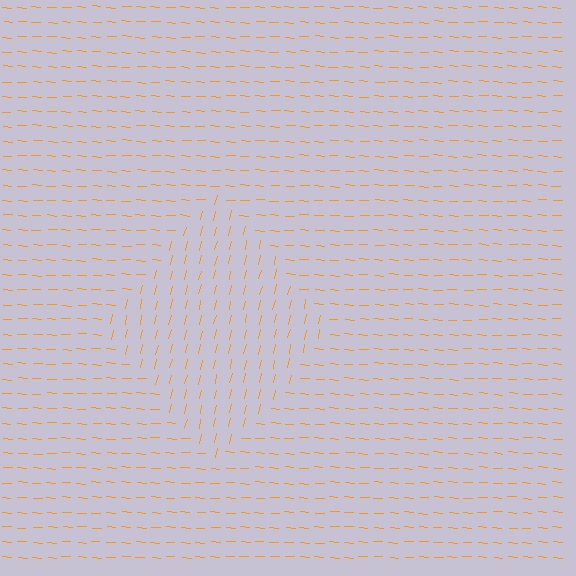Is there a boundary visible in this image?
Yes, there is a texture boundary formed by a change in line orientation.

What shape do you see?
I see a diamond.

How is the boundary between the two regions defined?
The boundary is defined purely by a change in line orientation (approximately 81 degrees difference). All lines are the same color and thickness.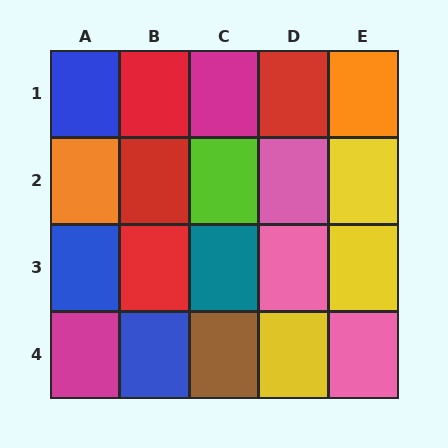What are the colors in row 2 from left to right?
Orange, red, lime, pink, yellow.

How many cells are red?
4 cells are red.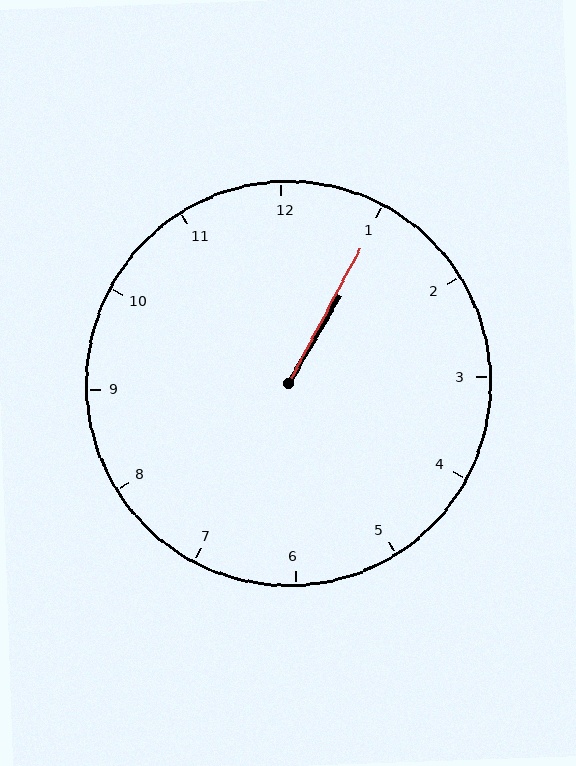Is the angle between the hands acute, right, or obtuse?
It is acute.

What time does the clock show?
1:05.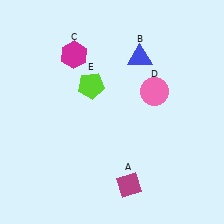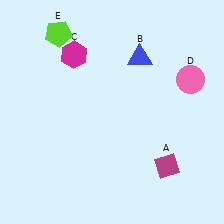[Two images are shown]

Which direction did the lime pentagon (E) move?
The lime pentagon (E) moved up.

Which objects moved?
The objects that moved are: the magenta diamond (A), the pink circle (D), the lime pentagon (E).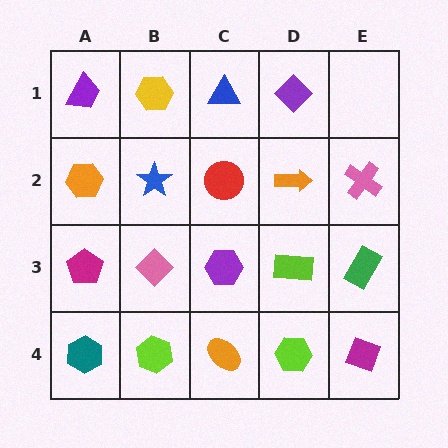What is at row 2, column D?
An orange arrow.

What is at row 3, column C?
A purple hexagon.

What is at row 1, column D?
A purple diamond.